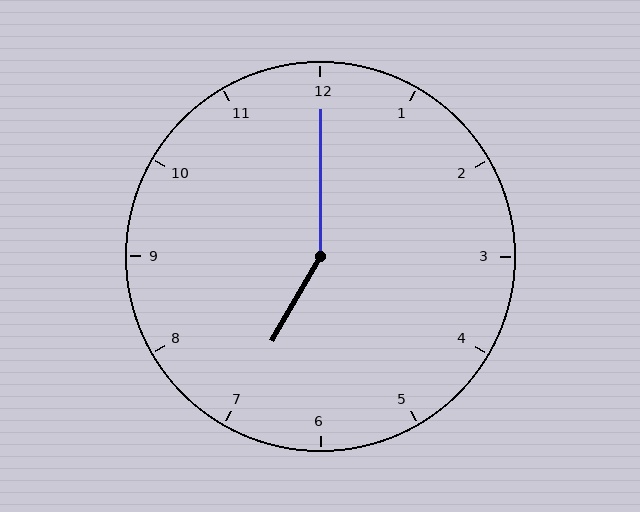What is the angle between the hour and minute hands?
Approximately 150 degrees.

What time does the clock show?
7:00.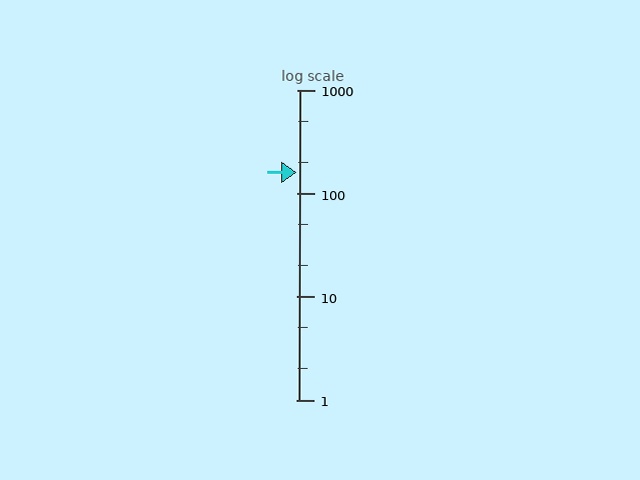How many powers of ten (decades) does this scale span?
The scale spans 3 decades, from 1 to 1000.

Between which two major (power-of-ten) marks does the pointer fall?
The pointer is between 100 and 1000.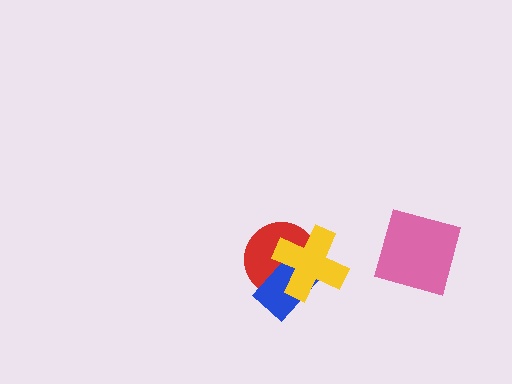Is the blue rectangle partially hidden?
Yes, it is partially covered by another shape.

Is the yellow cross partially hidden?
No, no other shape covers it.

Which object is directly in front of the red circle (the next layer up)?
The blue rectangle is directly in front of the red circle.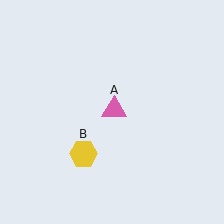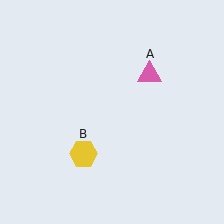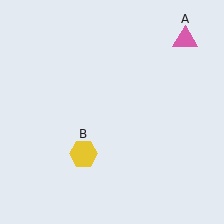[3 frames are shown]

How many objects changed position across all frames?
1 object changed position: pink triangle (object A).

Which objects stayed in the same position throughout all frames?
Yellow hexagon (object B) remained stationary.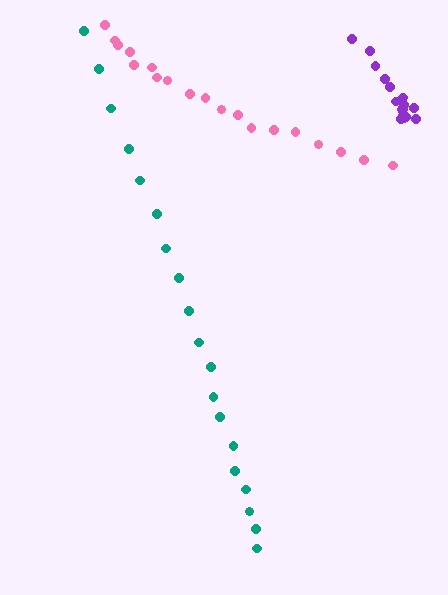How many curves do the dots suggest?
There are 3 distinct paths.